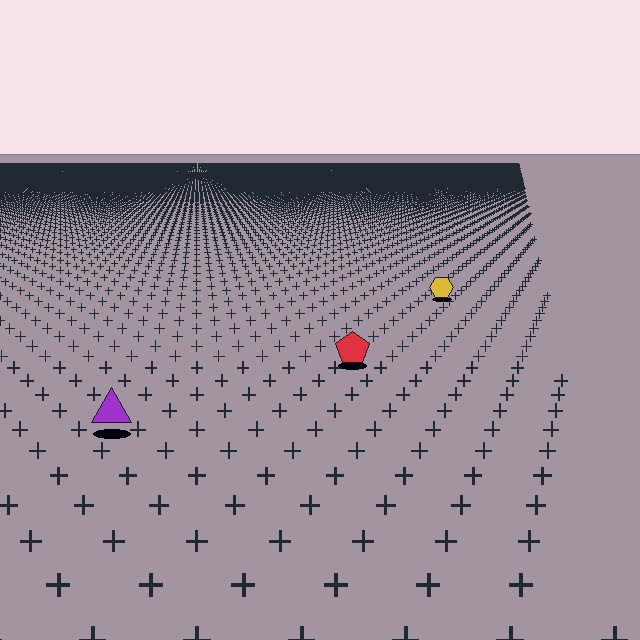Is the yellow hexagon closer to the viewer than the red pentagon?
No. The red pentagon is closer — you can tell from the texture gradient: the ground texture is coarser near it.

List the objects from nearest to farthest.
From nearest to farthest: the purple triangle, the red pentagon, the yellow hexagon.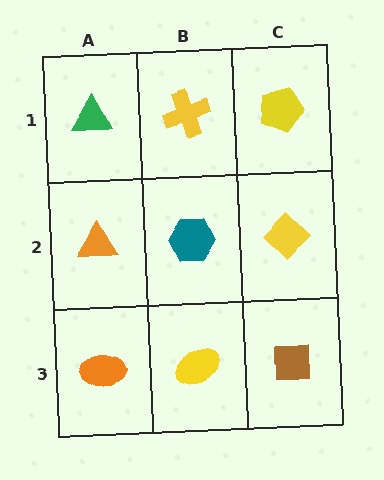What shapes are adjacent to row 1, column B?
A teal hexagon (row 2, column B), a green triangle (row 1, column A), a yellow pentagon (row 1, column C).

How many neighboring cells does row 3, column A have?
2.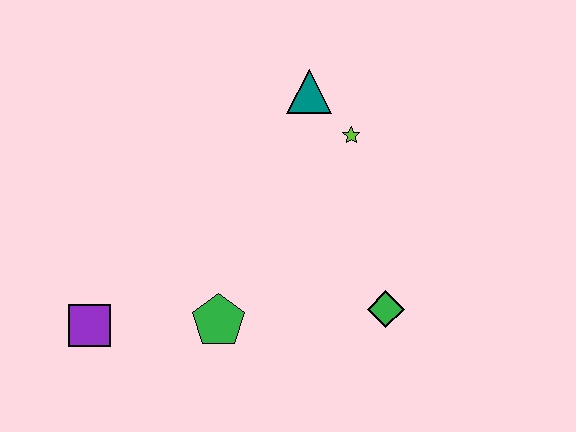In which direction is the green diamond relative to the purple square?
The green diamond is to the right of the purple square.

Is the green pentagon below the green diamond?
Yes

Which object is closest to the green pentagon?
The purple square is closest to the green pentagon.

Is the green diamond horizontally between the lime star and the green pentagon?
No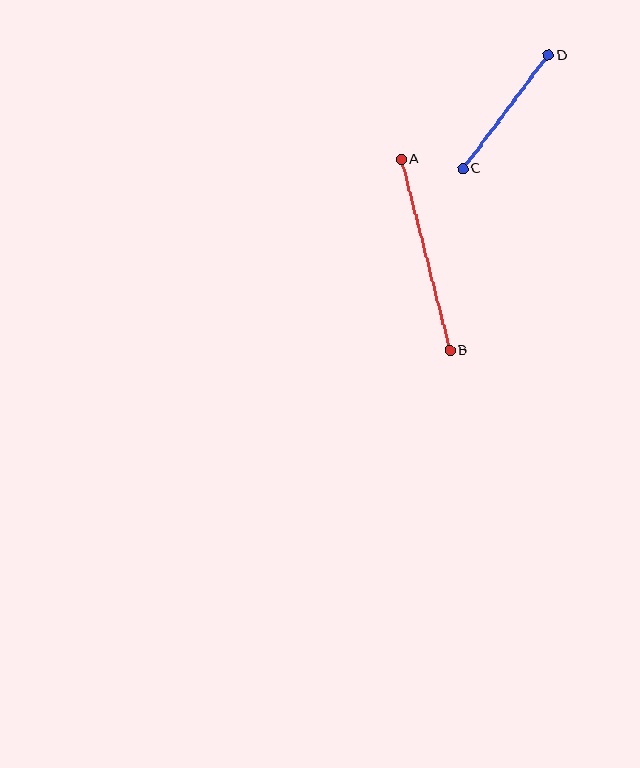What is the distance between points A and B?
The distance is approximately 197 pixels.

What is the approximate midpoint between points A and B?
The midpoint is at approximately (425, 255) pixels.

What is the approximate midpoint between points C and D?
The midpoint is at approximately (506, 112) pixels.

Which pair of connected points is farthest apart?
Points A and B are farthest apart.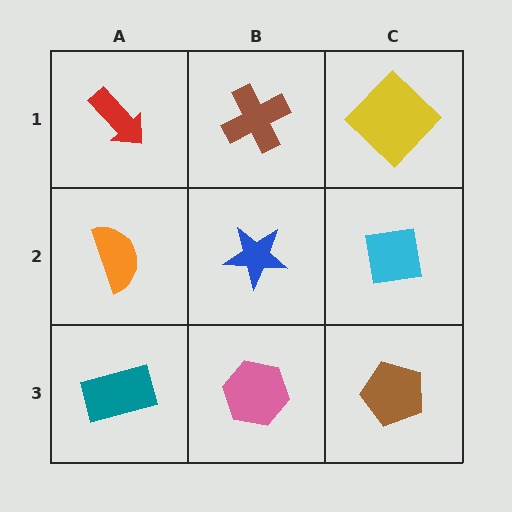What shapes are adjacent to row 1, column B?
A blue star (row 2, column B), a red arrow (row 1, column A), a yellow diamond (row 1, column C).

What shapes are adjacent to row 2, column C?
A yellow diamond (row 1, column C), a brown pentagon (row 3, column C), a blue star (row 2, column B).